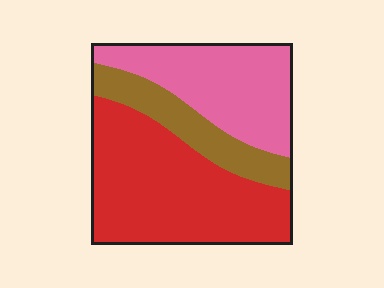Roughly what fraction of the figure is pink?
Pink covers 33% of the figure.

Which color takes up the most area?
Red, at roughly 50%.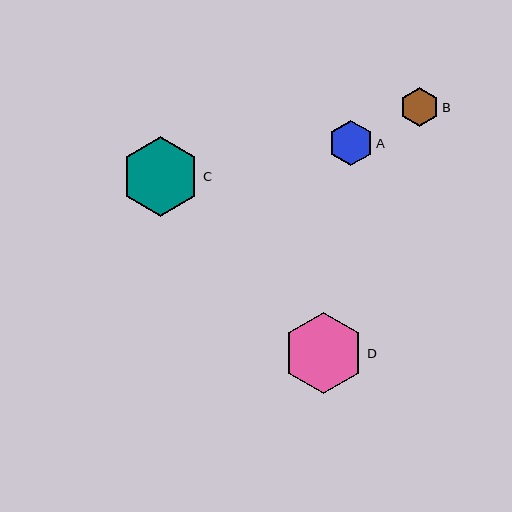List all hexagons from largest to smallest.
From largest to smallest: D, C, A, B.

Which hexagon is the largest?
Hexagon D is the largest with a size of approximately 82 pixels.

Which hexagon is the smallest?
Hexagon B is the smallest with a size of approximately 39 pixels.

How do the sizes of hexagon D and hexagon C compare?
Hexagon D and hexagon C are approximately the same size.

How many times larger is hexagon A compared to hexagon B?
Hexagon A is approximately 1.2 times the size of hexagon B.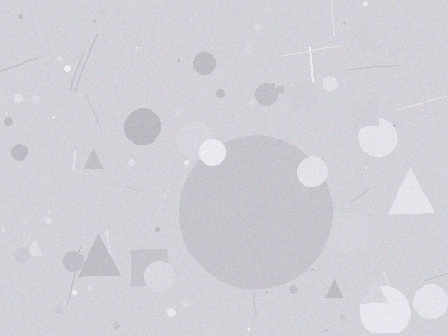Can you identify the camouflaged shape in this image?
The camouflaged shape is a circle.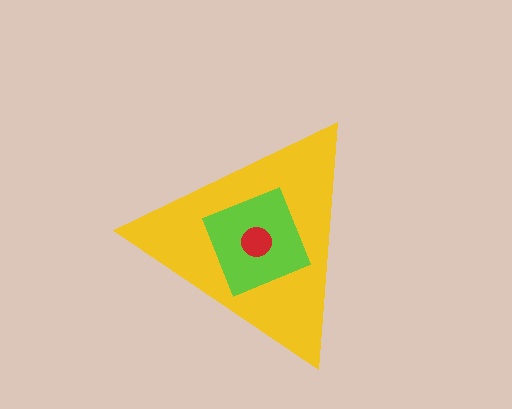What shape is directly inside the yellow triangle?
The lime diamond.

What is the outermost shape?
The yellow triangle.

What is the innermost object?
The red circle.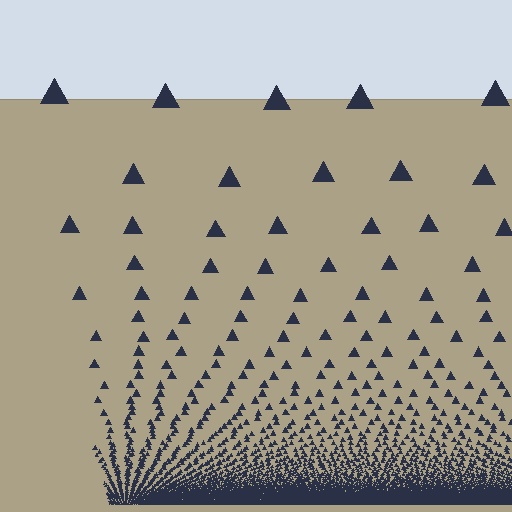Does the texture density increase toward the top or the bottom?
Density increases toward the bottom.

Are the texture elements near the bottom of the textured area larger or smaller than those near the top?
Smaller. The gradient is inverted — elements near the bottom are smaller and denser.